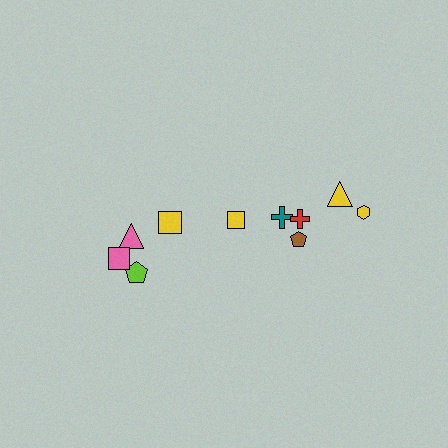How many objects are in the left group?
There are 4 objects.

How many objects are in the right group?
There are 6 objects.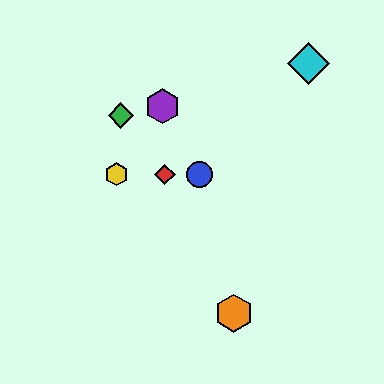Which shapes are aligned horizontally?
The red diamond, the blue circle, the yellow hexagon are aligned horizontally.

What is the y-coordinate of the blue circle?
The blue circle is at y≈174.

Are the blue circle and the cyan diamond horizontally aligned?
No, the blue circle is at y≈174 and the cyan diamond is at y≈63.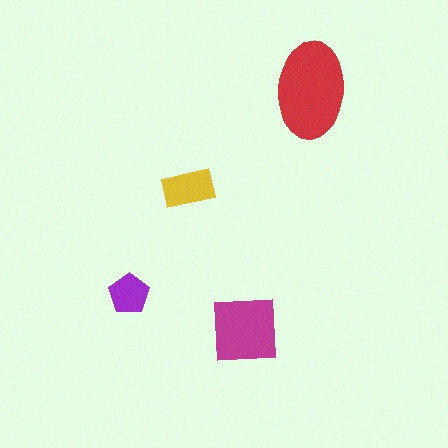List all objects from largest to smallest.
The red ellipse, the magenta square, the yellow rectangle, the purple pentagon.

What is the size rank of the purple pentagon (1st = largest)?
4th.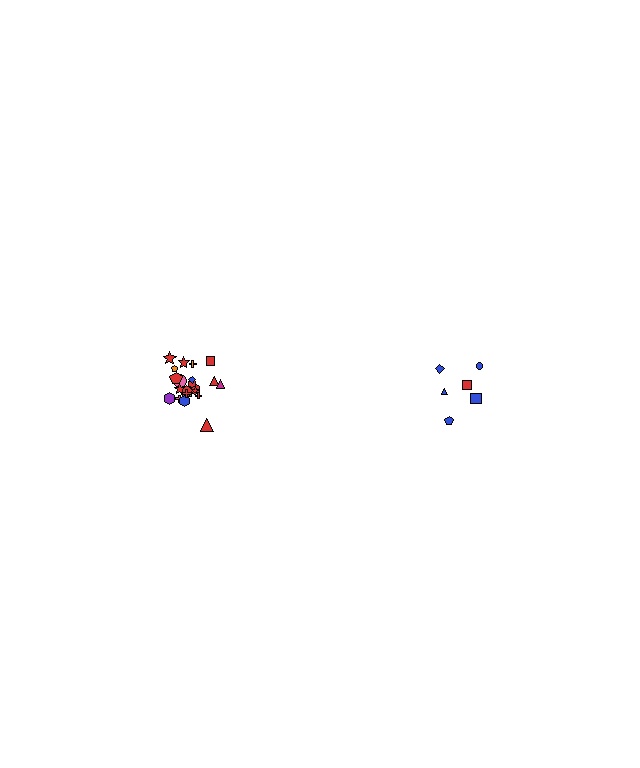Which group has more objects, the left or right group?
The left group.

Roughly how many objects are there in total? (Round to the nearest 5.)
Roughly 30 objects in total.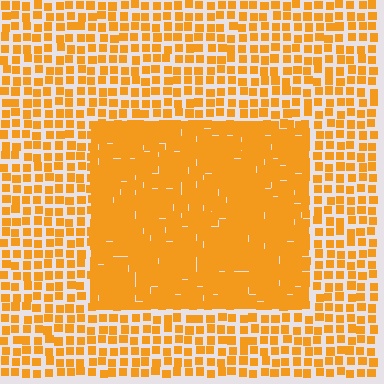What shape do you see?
I see a rectangle.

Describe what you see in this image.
The image contains small orange elements arranged at two different densities. A rectangle-shaped region is visible where the elements are more densely packed than the surrounding area.